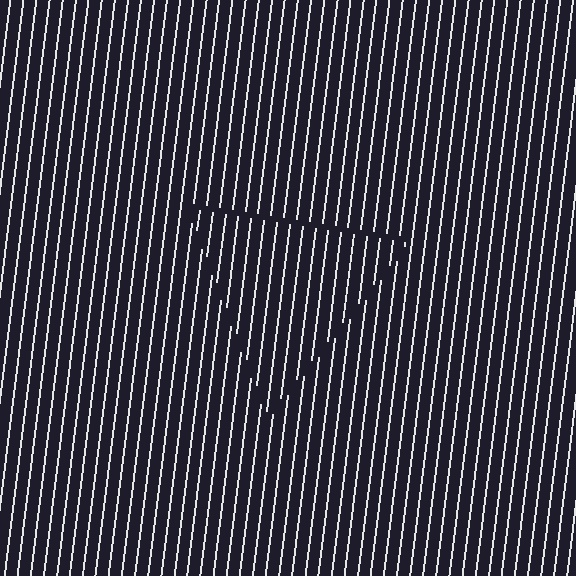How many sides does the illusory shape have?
3 sides — the line-ends trace a triangle.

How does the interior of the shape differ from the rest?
The interior of the shape contains the same grating, shifted by half a period — the contour is defined by the phase discontinuity where line-ends from the inner and outer gratings abut.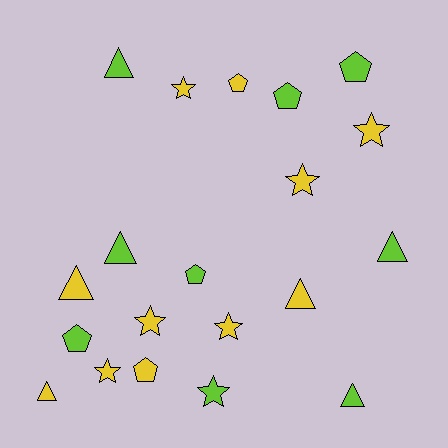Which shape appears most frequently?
Star, with 7 objects.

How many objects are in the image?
There are 20 objects.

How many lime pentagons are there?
There are 4 lime pentagons.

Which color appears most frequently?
Yellow, with 11 objects.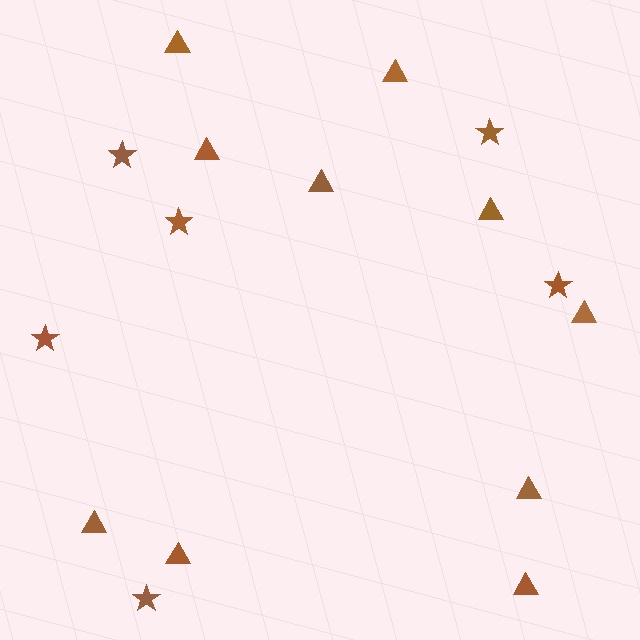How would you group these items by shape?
There are 2 groups: one group of triangles (10) and one group of stars (6).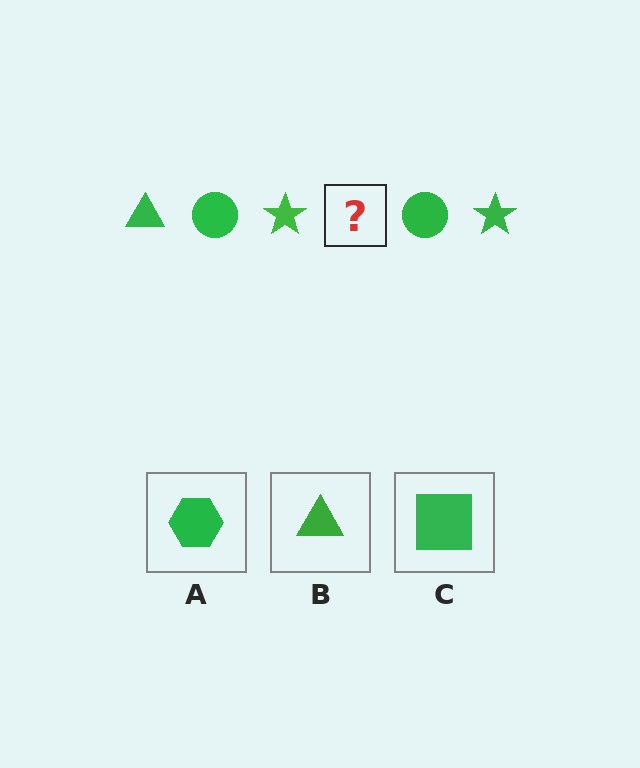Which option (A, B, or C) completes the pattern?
B.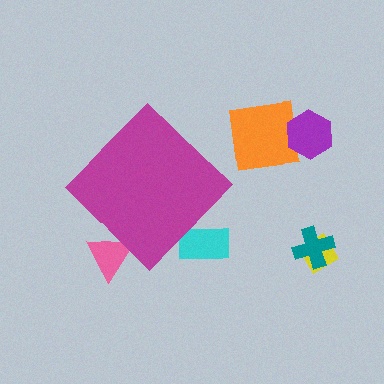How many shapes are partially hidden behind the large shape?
2 shapes are partially hidden.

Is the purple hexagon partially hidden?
No, the purple hexagon is fully visible.